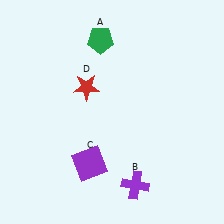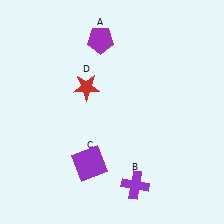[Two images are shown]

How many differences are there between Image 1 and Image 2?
There is 1 difference between the two images.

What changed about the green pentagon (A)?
In Image 1, A is green. In Image 2, it changed to purple.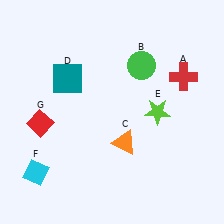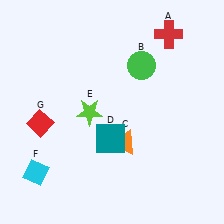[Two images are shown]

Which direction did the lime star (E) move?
The lime star (E) moved left.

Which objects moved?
The objects that moved are: the red cross (A), the teal square (D), the lime star (E).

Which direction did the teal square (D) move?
The teal square (D) moved down.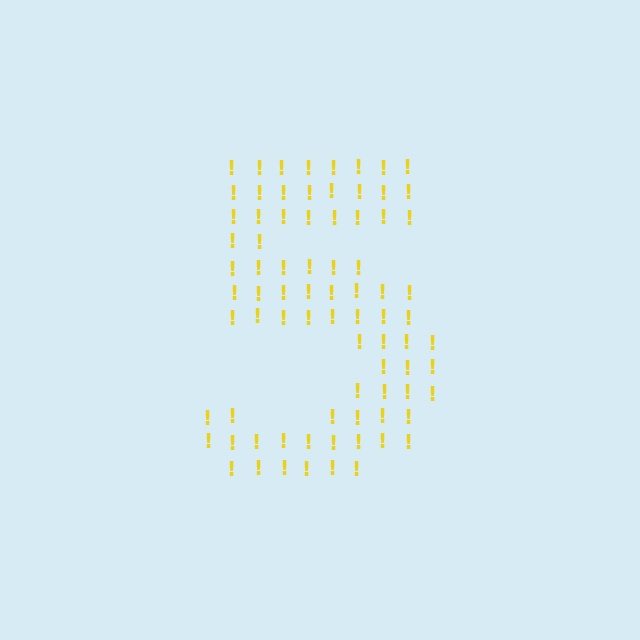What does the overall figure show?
The overall figure shows the digit 5.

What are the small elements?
The small elements are exclamation marks.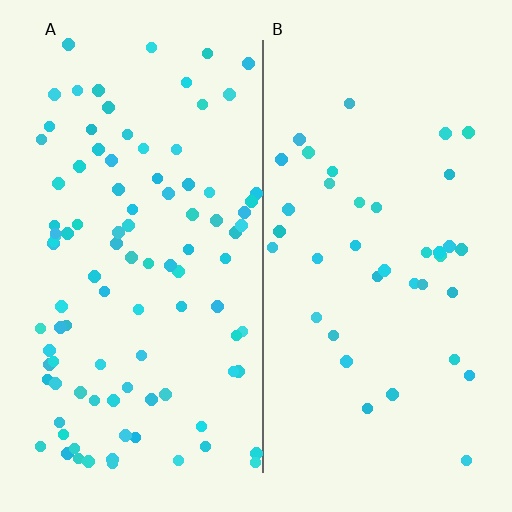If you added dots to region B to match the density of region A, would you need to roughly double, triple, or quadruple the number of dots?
Approximately triple.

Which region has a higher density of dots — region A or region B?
A (the left).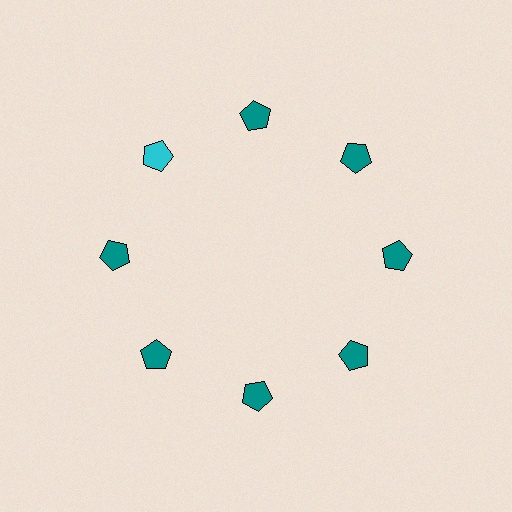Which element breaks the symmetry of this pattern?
The cyan pentagon at roughly the 10 o'clock position breaks the symmetry. All other shapes are teal pentagons.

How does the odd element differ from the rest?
It has a different color: cyan instead of teal.